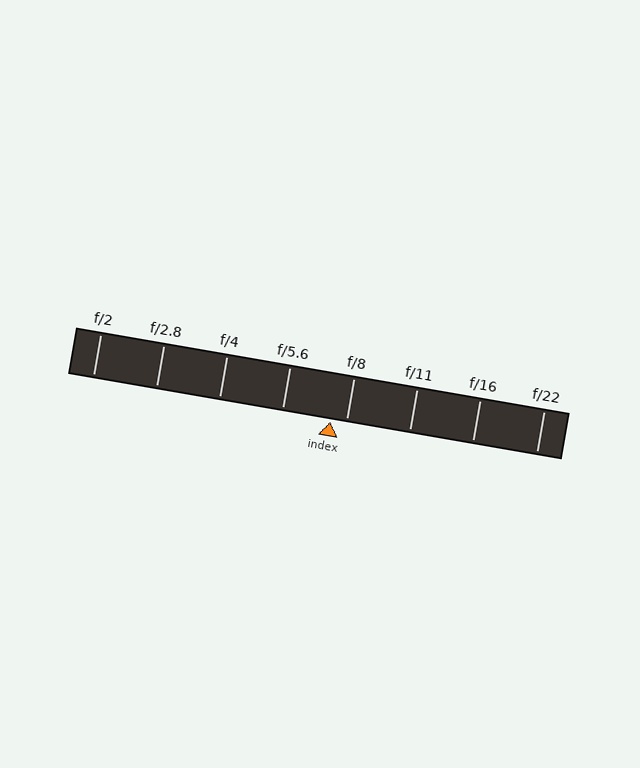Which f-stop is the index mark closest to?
The index mark is closest to f/8.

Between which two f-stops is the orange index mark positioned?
The index mark is between f/5.6 and f/8.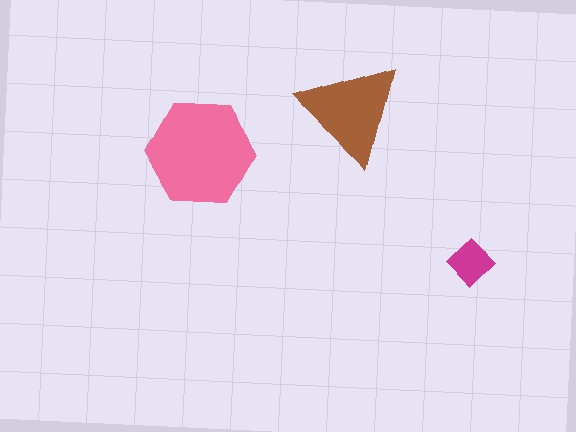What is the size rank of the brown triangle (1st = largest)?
2nd.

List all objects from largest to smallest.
The pink hexagon, the brown triangle, the magenta diamond.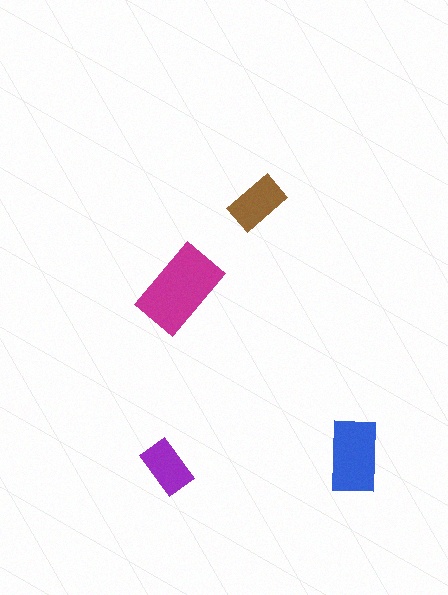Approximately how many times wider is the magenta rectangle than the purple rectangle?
About 1.5 times wider.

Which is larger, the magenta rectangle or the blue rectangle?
The magenta one.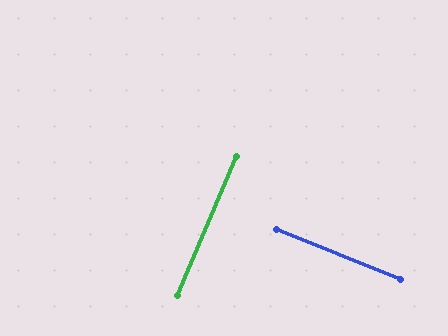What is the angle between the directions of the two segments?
Approximately 89 degrees.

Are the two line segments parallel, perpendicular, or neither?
Perpendicular — they meet at approximately 89°.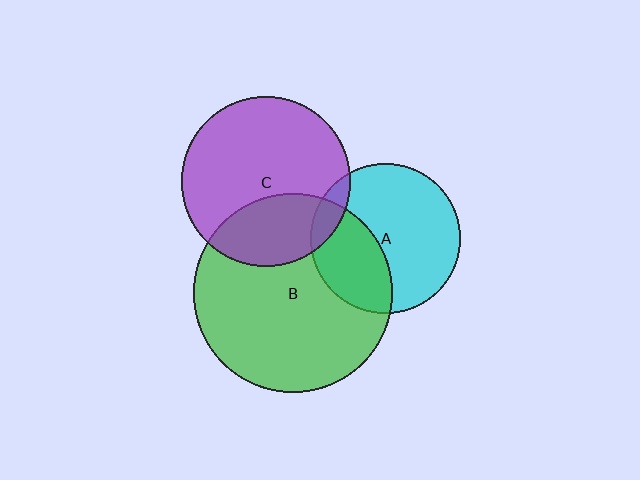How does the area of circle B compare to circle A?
Approximately 1.8 times.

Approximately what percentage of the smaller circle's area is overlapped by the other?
Approximately 10%.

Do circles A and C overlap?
Yes.